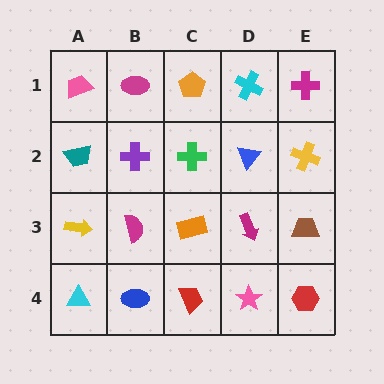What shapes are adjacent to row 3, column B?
A purple cross (row 2, column B), a blue ellipse (row 4, column B), a yellow arrow (row 3, column A), an orange rectangle (row 3, column C).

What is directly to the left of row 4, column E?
A pink star.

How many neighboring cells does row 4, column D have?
3.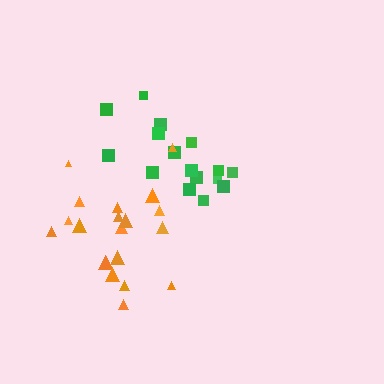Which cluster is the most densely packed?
Orange.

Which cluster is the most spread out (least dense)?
Green.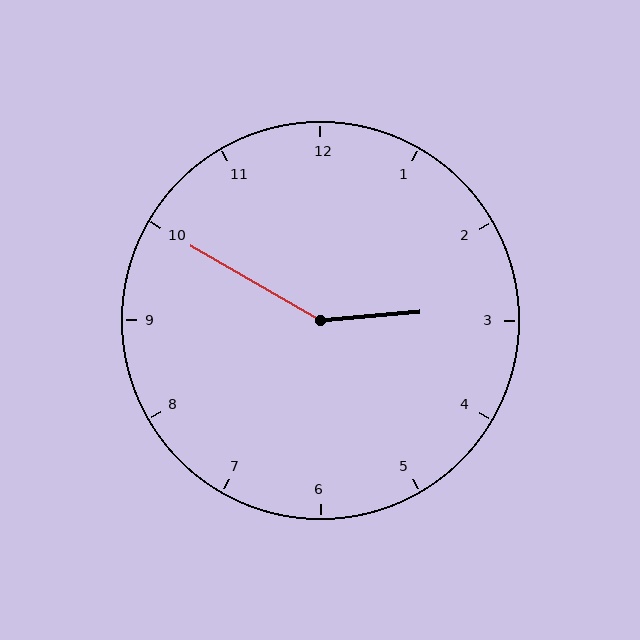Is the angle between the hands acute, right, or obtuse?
It is obtuse.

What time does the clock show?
2:50.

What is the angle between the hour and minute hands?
Approximately 145 degrees.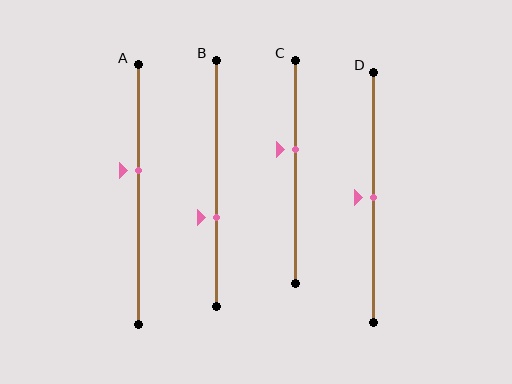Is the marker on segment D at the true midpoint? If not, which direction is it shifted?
Yes, the marker on segment D is at the true midpoint.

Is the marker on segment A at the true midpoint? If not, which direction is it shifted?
No, the marker on segment A is shifted upward by about 9% of the segment length.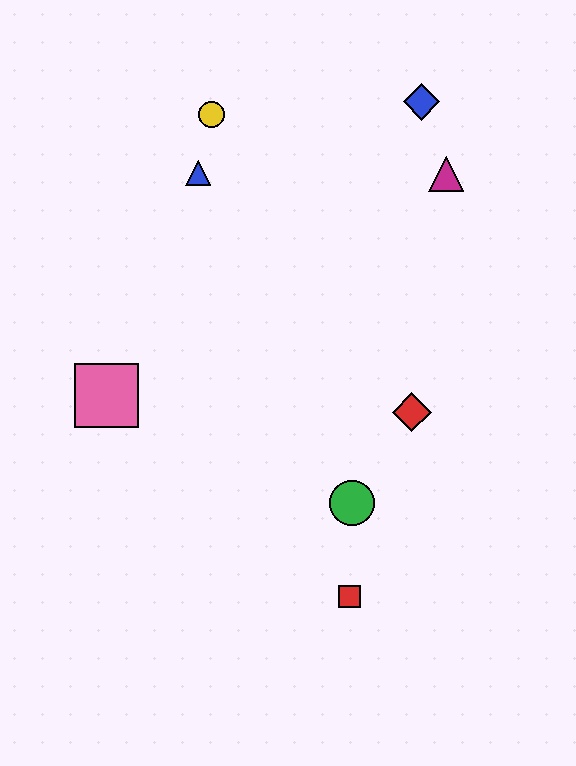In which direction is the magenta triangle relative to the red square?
The magenta triangle is above the red square.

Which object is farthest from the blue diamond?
The red square is farthest from the blue diamond.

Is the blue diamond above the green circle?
Yes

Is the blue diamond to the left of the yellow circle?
No